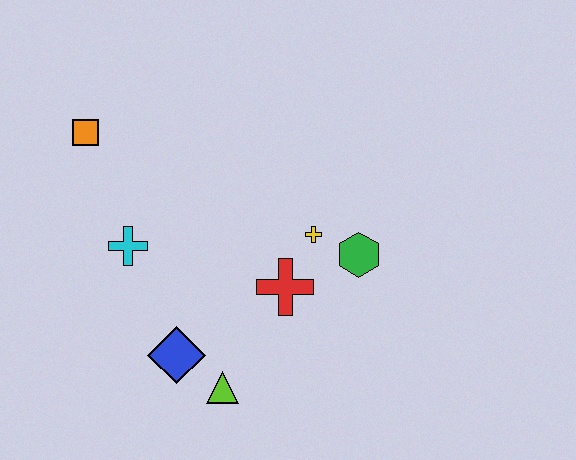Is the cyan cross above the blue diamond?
Yes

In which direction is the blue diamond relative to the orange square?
The blue diamond is below the orange square.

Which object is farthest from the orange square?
The green hexagon is farthest from the orange square.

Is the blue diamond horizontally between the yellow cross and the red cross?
No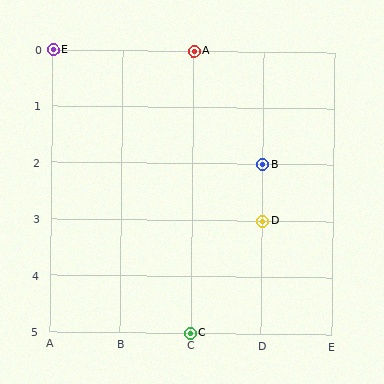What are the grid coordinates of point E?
Point E is at grid coordinates (A, 0).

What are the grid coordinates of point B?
Point B is at grid coordinates (D, 2).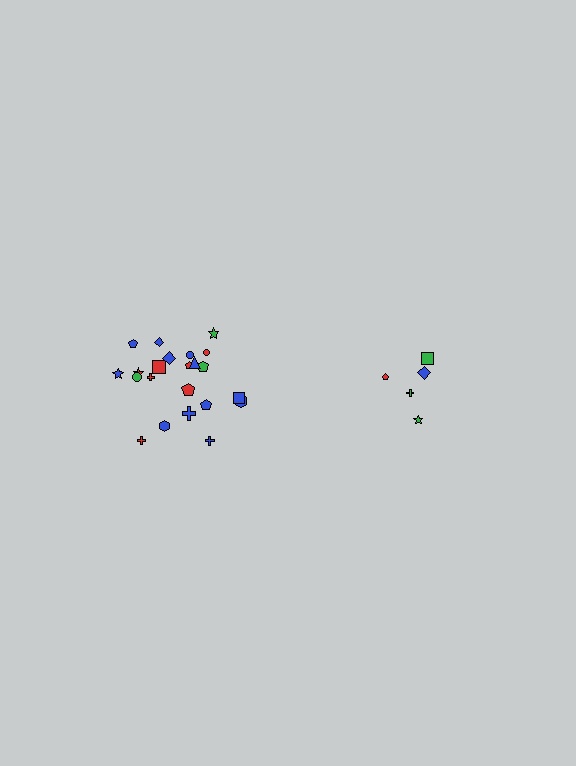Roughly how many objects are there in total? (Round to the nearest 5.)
Roughly 25 objects in total.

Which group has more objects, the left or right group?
The left group.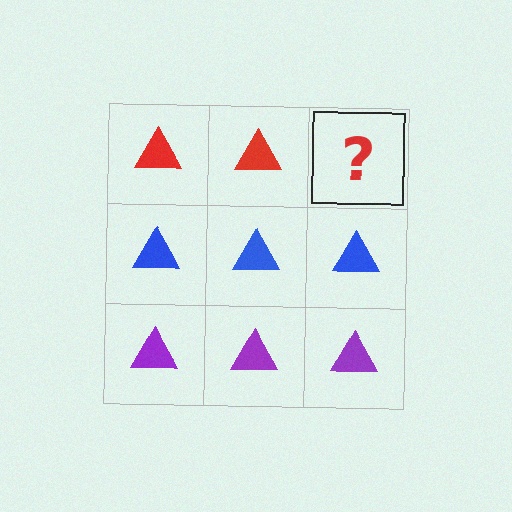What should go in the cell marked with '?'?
The missing cell should contain a red triangle.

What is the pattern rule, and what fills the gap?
The rule is that each row has a consistent color. The gap should be filled with a red triangle.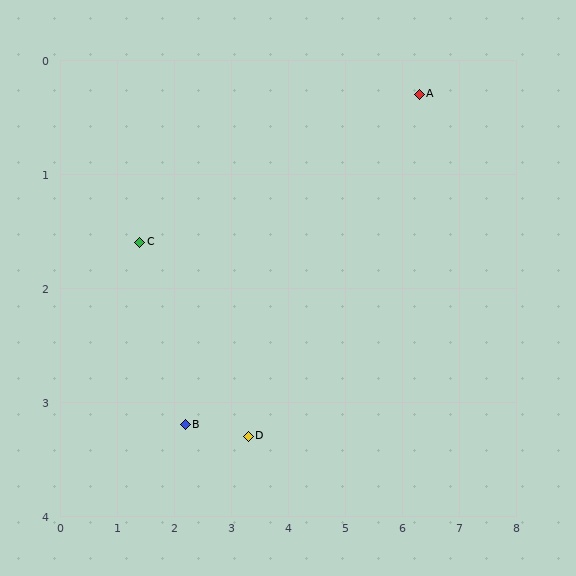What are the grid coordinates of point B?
Point B is at approximately (2.2, 3.2).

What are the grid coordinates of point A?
Point A is at approximately (6.3, 0.3).